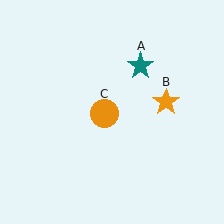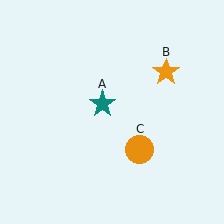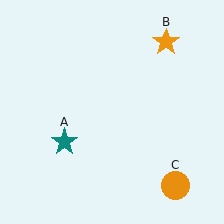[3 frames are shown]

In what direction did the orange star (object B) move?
The orange star (object B) moved up.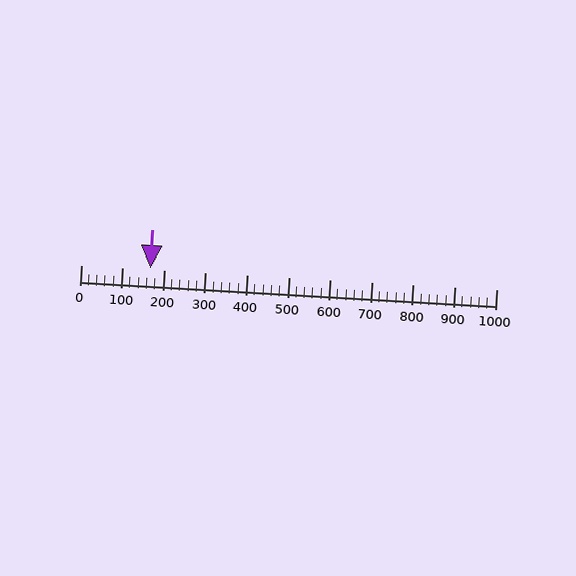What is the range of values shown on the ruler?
The ruler shows values from 0 to 1000.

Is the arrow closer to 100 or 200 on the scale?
The arrow is closer to 200.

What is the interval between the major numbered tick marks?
The major tick marks are spaced 100 units apart.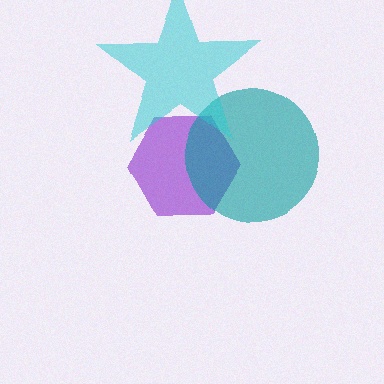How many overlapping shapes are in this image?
There are 3 overlapping shapes in the image.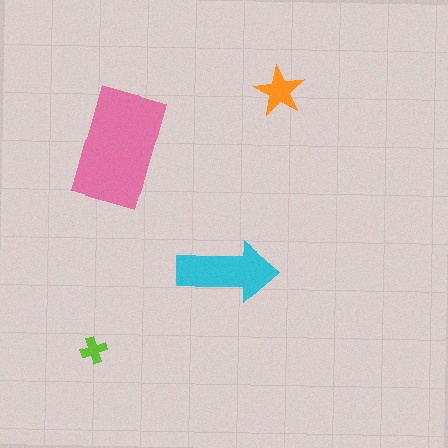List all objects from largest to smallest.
The pink rectangle, the cyan arrow, the orange star, the lime cross.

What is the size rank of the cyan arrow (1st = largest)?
2nd.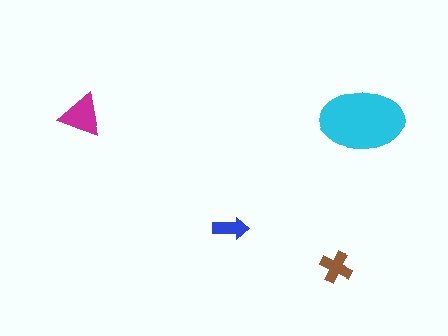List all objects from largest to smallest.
The cyan ellipse, the magenta triangle, the brown cross, the blue arrow.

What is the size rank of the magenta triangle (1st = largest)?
2nd.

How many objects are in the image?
There are 4 objects in the image.